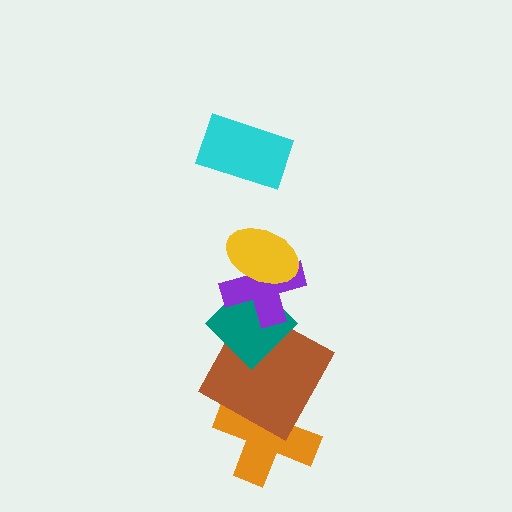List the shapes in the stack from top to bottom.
From top to bottom: the cyan rectangle, the yellow ellipse, the purple cross, the teal diamond, the brown square, the orange cross.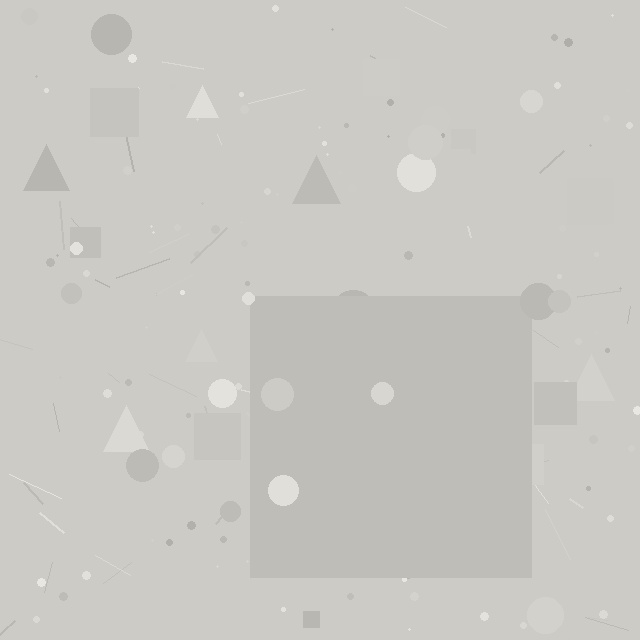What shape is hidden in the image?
A square is hidden in the image.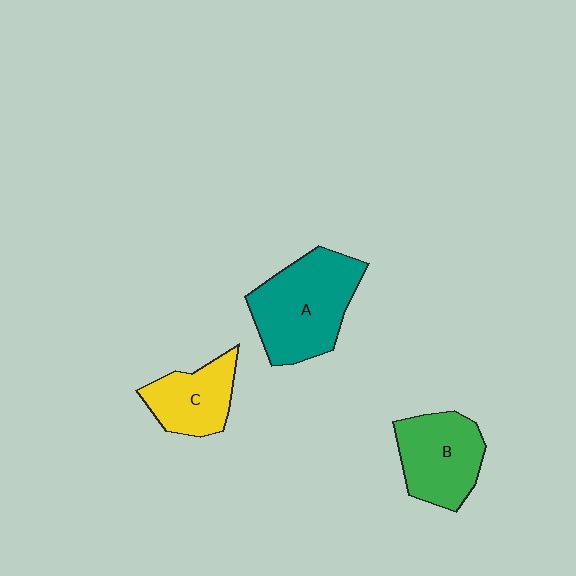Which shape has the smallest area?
Shape C (yellow).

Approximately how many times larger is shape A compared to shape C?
Approximately 1.7 times.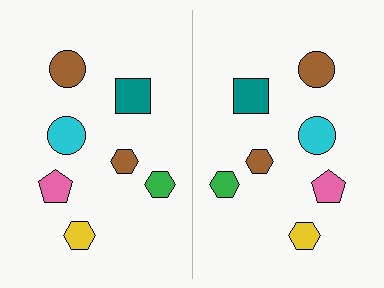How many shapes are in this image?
There are 14 shapes in this image.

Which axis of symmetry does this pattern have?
The pattern has a vertical axis of symmetry running through the center of the image.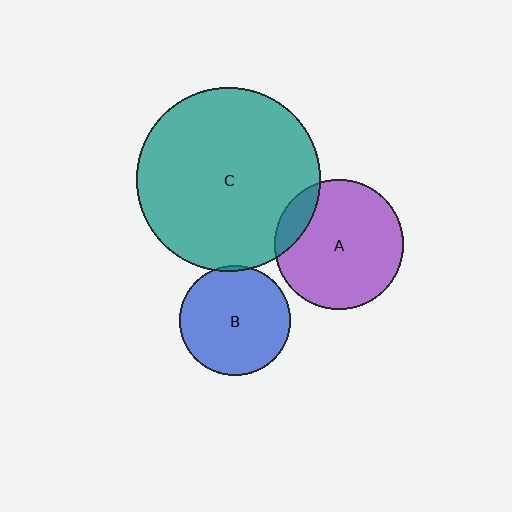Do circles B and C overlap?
Yes.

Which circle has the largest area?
Circle C (teal).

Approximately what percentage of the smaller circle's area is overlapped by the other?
Approximately 5%.